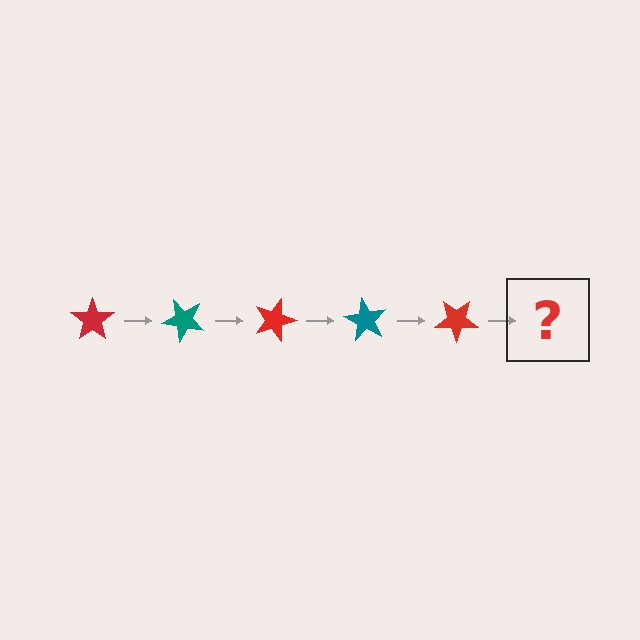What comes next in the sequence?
The next element should be a teal star, rotated 225 degrees from the start.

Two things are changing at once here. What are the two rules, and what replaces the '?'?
The two rules are that it rotates 45 degrees each step and the color cycles through red and teal. The '?' should be a teal star, rotated 225 degrees from the start.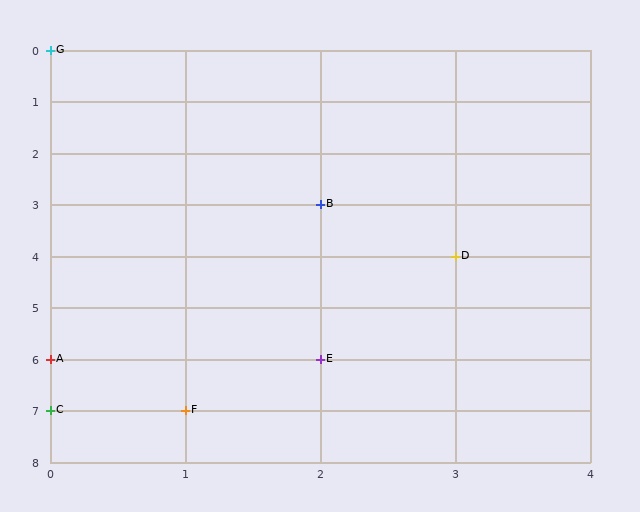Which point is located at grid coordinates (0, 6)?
Point A is at (0, 6).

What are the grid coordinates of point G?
Point G is at grid coordinates (0, 0).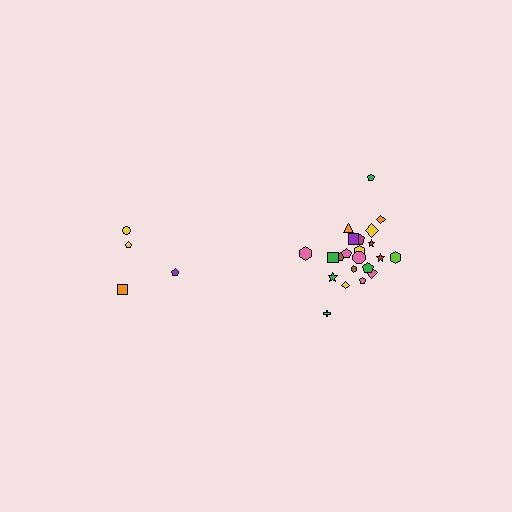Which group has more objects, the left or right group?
The right group.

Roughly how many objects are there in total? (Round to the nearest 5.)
Roughly 25 objects in total.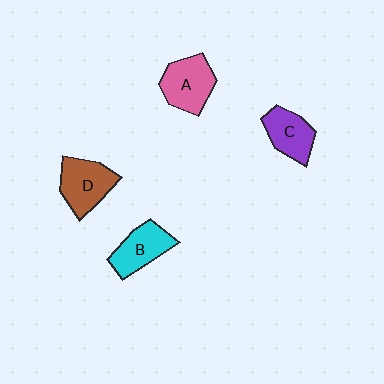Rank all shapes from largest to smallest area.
From largest to smallest: D (brown), A (pink), B (cyan), C (purple).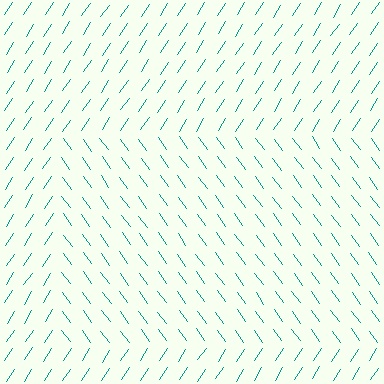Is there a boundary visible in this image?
Yes, there is a texture boundary formed by a change in line orientation.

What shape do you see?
I see a rectangle.